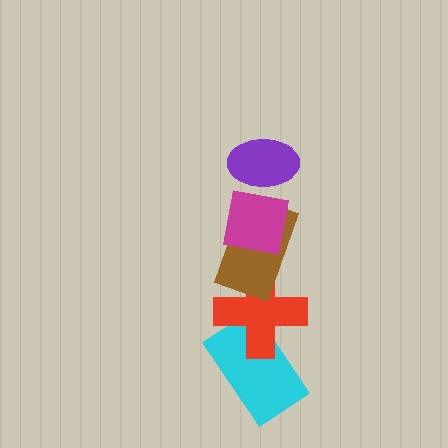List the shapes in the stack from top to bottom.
From top to bottom: the purple ellipse, the magenta square, the brown rectangle, the red cross, the cyan rectangle.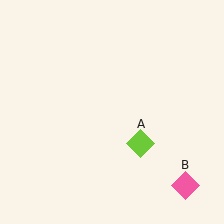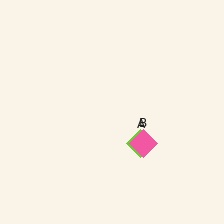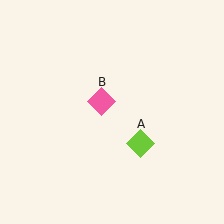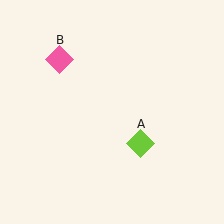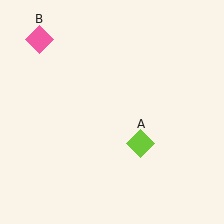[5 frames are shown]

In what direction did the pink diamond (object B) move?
The pink diamond (object B) moved up and to the left.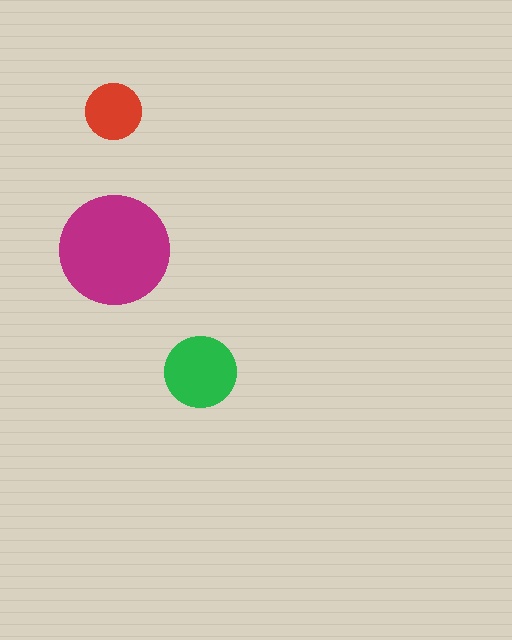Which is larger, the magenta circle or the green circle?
The magenta one.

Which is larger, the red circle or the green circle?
The green one.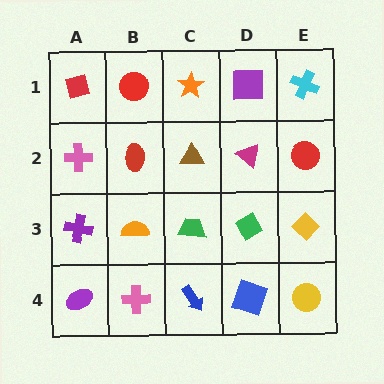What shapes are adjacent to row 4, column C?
A green trapezoid (row 3, column C), a pink cross (row 4, column B), a blue square (row 4, column D).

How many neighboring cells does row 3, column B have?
4.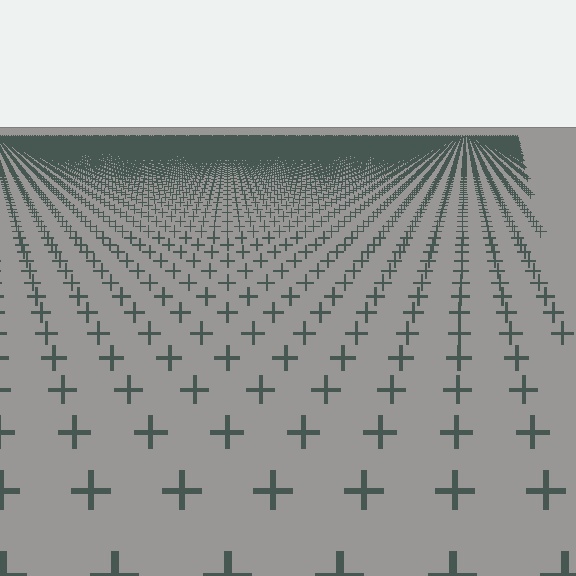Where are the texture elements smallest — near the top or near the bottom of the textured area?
Near the top.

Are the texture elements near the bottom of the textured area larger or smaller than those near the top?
Larger. Near the bottom, elements are closer to the viewer and appear at a bigger on-screen size.